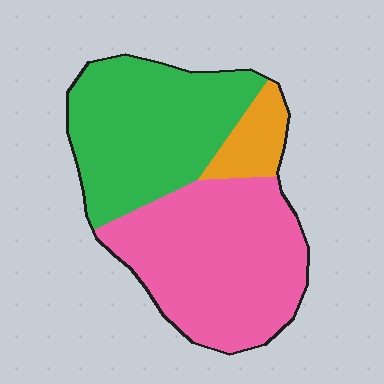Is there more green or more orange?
Green.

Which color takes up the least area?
Orange, at roughly 10%.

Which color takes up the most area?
Pink, at roughly 50%.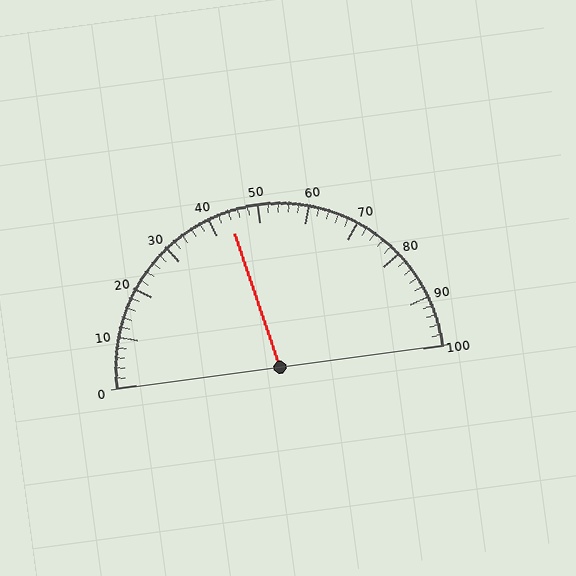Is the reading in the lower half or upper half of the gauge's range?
The reading is in the lower half of the range (0 to 100).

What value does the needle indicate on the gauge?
The needle indicates approximately 44.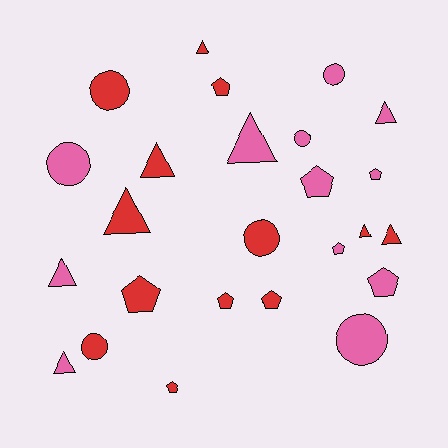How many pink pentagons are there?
There are 4 pink pentagons.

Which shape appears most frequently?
Pentagon, with 9 objects.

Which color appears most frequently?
Red, with 13 objects.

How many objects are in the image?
There are 25 objects.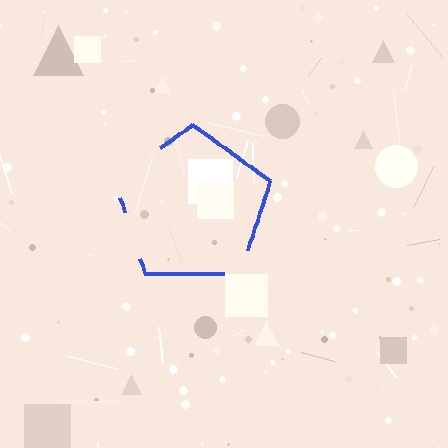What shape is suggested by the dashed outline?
The dashed outline suggests a pentagon.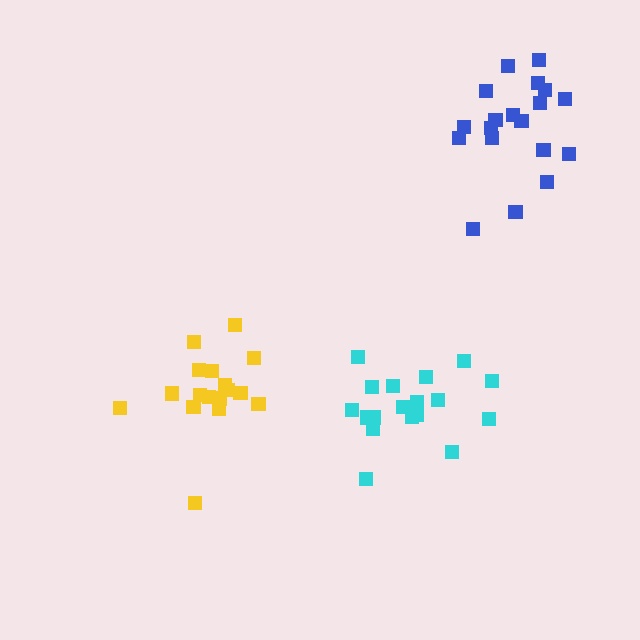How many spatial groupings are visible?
There are 3 spatial groupings.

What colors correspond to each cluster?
The clusters are colored: yellow, cyan, blue.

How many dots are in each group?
Group 1: 17 dots, Group 2: 18 dots, Group 3: 19 dots (54 total).